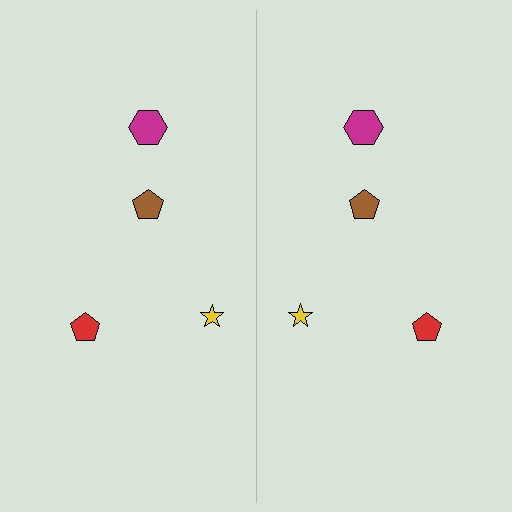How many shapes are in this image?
There are 8 shapes in this image.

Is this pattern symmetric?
Yes, this pattern has bilateral (reflection) symmetry.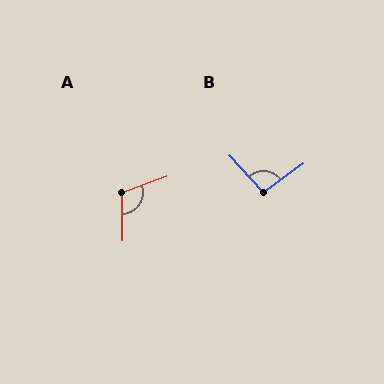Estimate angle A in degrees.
Approximately 109 degrees.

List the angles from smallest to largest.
B (97°), A (109°).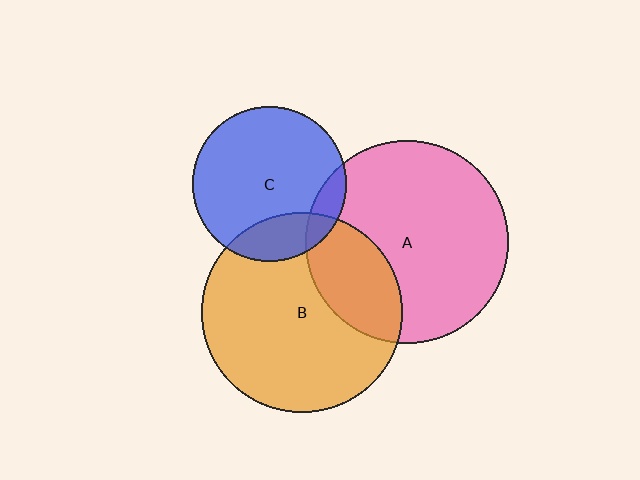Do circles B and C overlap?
Yes.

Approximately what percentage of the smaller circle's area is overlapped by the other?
Approximately 20%.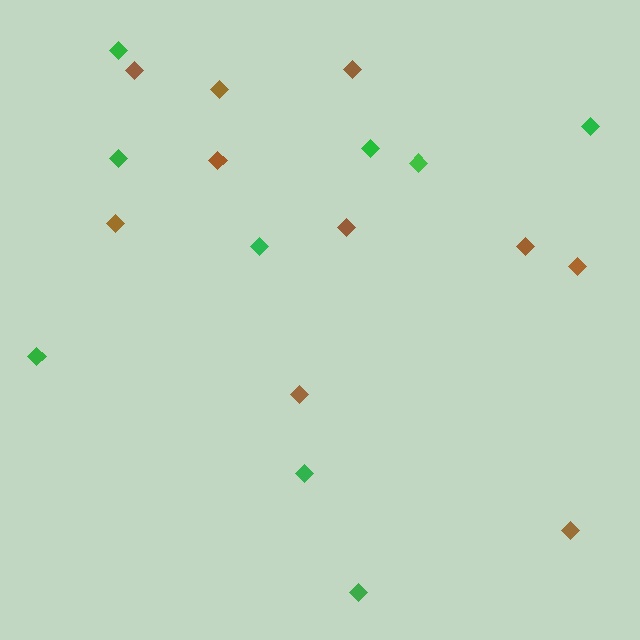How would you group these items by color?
There are 2 groups: one group of brown diamonds (10) and one group of green diamonds (9).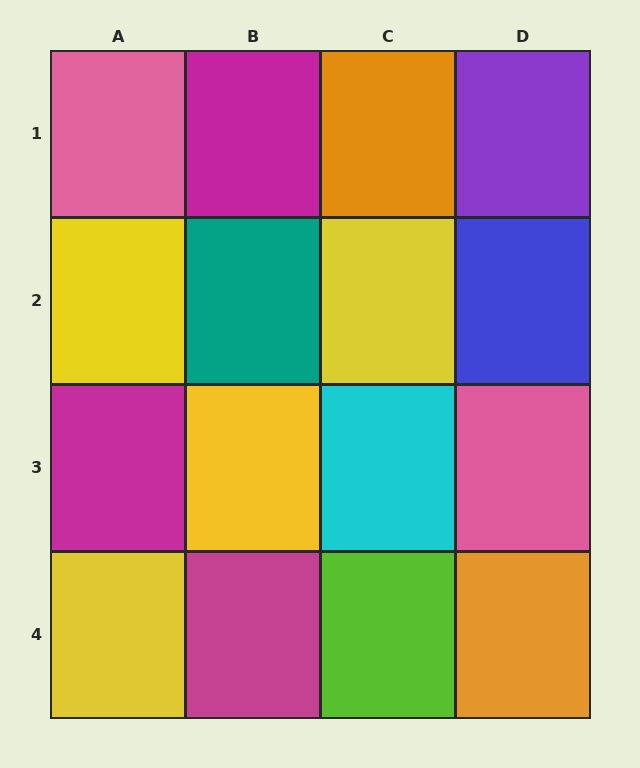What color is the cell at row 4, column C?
Lime.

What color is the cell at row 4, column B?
Magenta.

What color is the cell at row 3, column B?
Yellow.